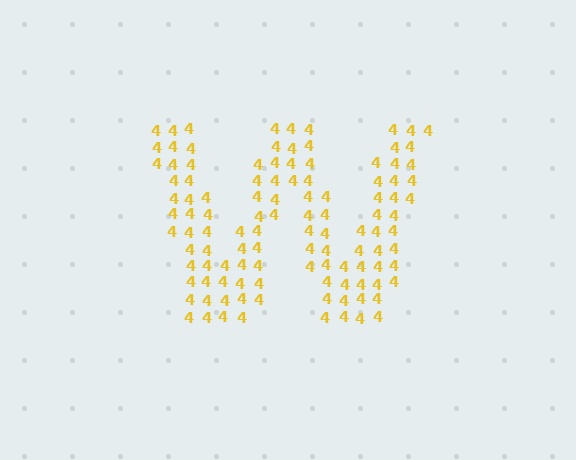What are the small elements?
The small elements are digit 4's.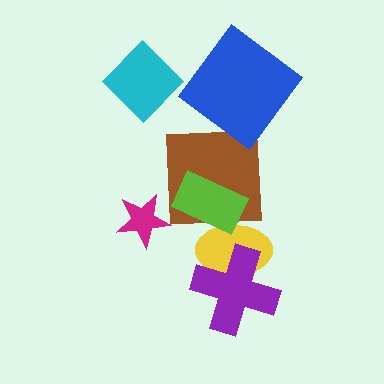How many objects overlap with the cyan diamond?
0 objects overlap with the cyan diamond.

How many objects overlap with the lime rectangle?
2 objects overlap with the lime rectangle.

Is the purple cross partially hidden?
No, no other shape covers it.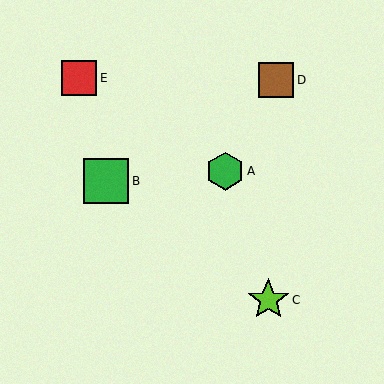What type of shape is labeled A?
Shape A is a green hexagon.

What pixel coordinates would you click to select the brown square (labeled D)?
Click at (276, 80) to select the brown square D.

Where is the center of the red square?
The center of the red square is at (79, 78).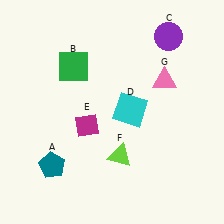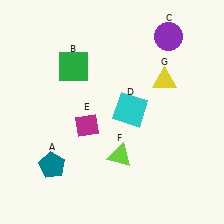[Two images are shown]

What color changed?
The triangle (G) changed from pink in Image 1 to yellow in Image 2.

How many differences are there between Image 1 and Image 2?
There is 1 difference between the two images.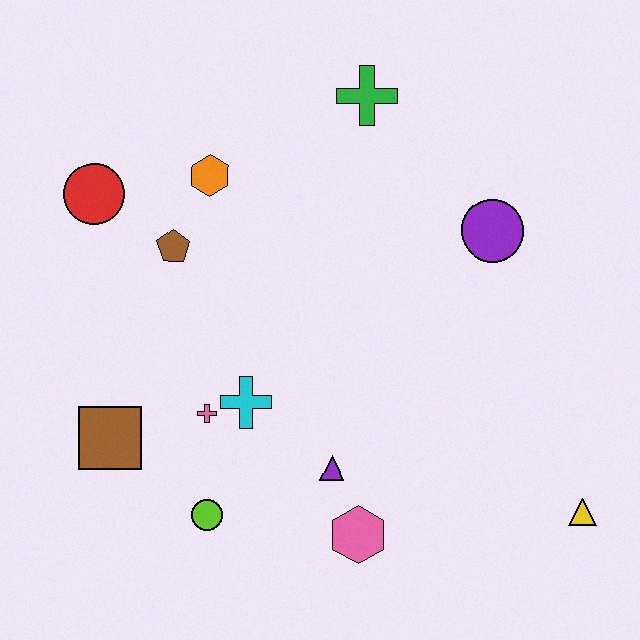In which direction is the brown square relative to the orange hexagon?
The brown square is below the orange hexagon.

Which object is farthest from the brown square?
The yellow triangle is farthest from the brown square.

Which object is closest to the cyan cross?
The pink cross is closest to the cyan cross.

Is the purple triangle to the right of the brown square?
Yes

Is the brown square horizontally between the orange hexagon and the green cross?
No